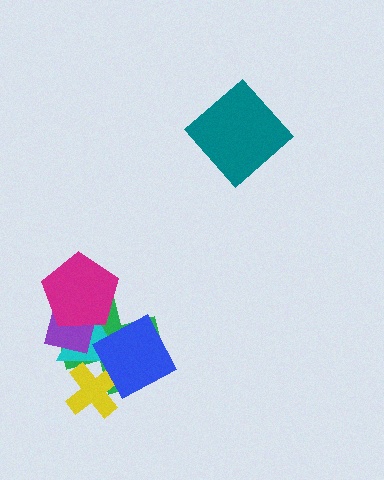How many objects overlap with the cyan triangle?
5 objects overlap with the cyan triangle.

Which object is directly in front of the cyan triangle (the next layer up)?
The yellow cross is directly in front of the cyan triangle.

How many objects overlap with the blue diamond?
3 objects overlap with the blue diamond.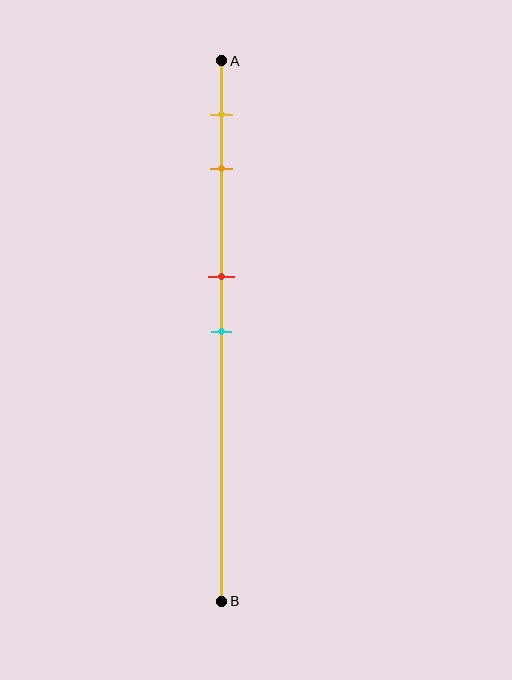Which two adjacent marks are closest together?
The red and cyan marks are the closest adjacent pair.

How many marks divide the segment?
There are 4 marks dividing the segment.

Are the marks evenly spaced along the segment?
No, the marks are not evenly spaced.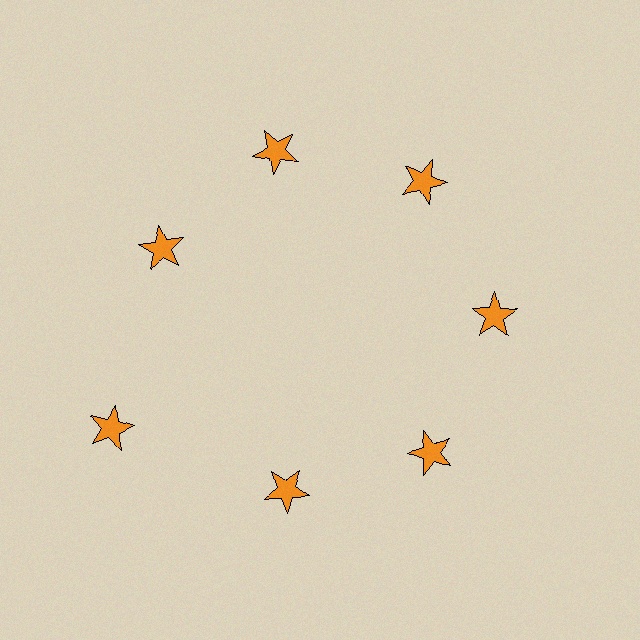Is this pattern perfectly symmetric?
No. The 7 orange stars are arranged in a ring, but one element near the 8 o'clock position is pushed outward from the center, breaking the 7-fold rotational symmetry.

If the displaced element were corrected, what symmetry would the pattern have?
It would have 7-fold rotational symmetry — the pattern would map onto itself every 51 degrees.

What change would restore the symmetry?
The symmetry would be restored by moving it inward, back onto the ring so that all 7 stars sit at equal angles and equal distance from the center.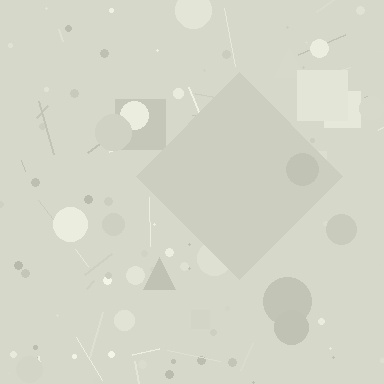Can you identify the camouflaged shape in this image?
The camouflaged shape is a diamond.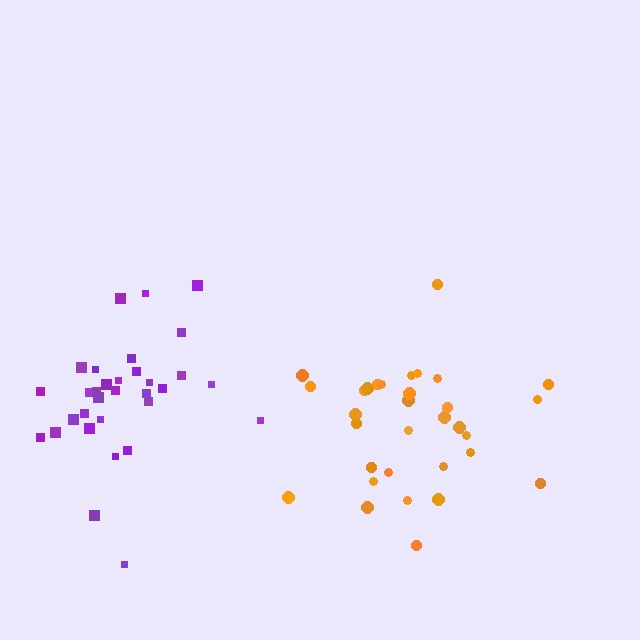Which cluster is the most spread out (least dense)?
Orange.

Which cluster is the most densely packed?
Purple.